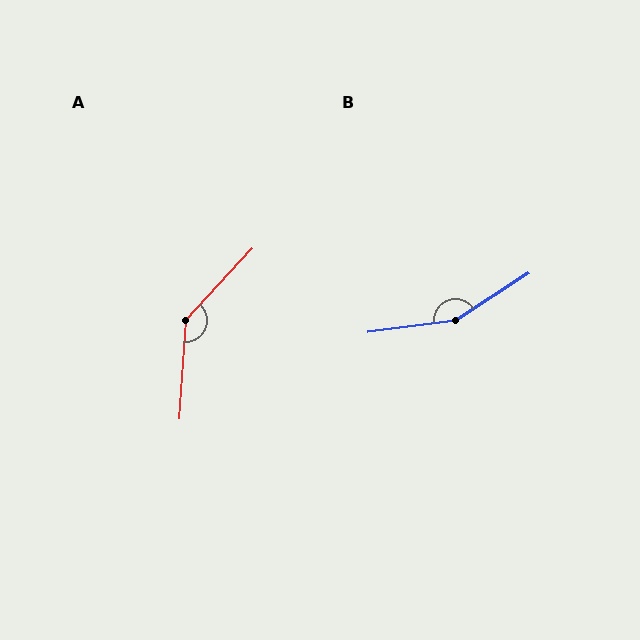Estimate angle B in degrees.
Approximately 154 degrees.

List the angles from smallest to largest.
A (141°), B (154°).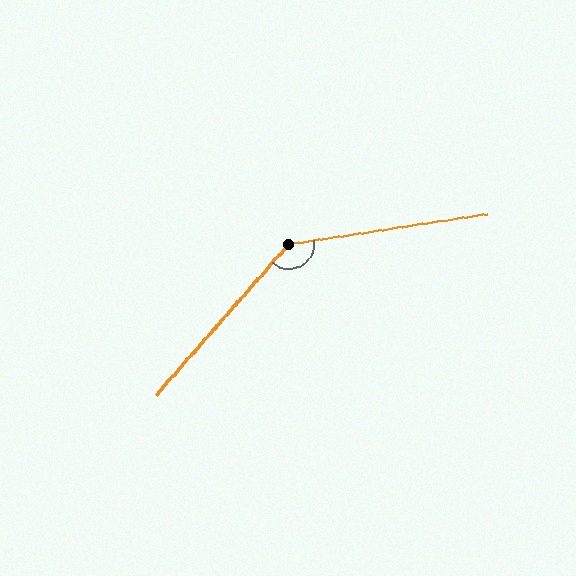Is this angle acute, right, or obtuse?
It is obtuse.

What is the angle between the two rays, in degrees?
Approximately 140 degrees.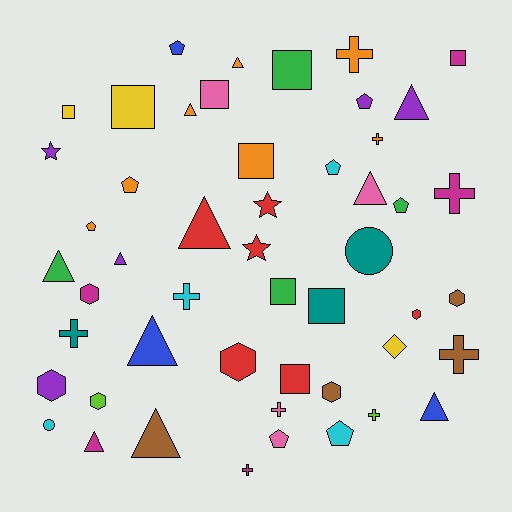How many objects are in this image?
There are 50 objects.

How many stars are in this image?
There are 3 stars.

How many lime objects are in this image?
There are 2 lime objects.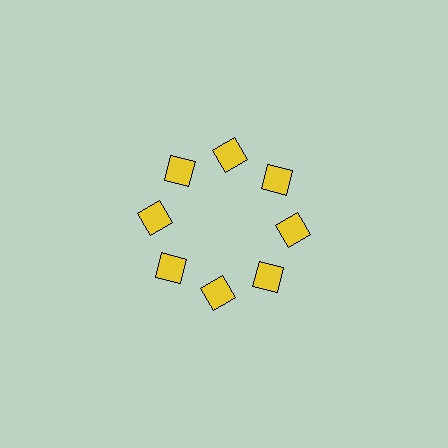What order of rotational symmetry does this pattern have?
This pattern has 8-fold rotational symmetry.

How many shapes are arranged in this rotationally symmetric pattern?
There are 8 shapes, arranged in 8 groups of 1.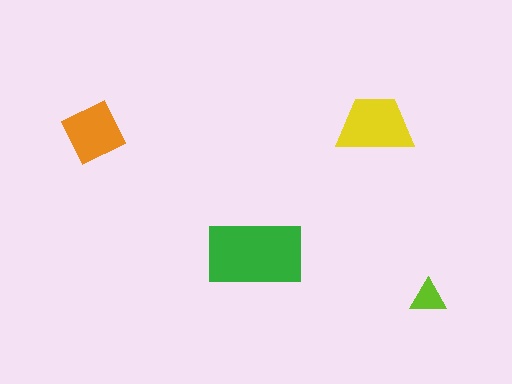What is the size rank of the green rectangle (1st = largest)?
1st.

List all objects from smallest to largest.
The lime triangle, the orange square, the yellow trapezoid, the green rectangle.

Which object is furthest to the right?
The lime triangle is rightmost.